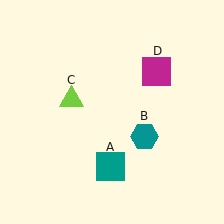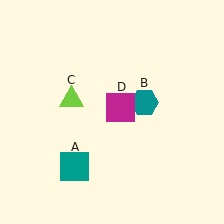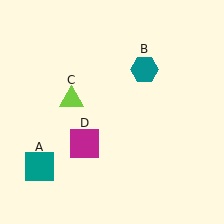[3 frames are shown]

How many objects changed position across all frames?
3 objects changed position: teal square (object A), teal hexagon (object B), magenta square (object D).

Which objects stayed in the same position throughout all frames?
Lime triangle (object C) remained stationary.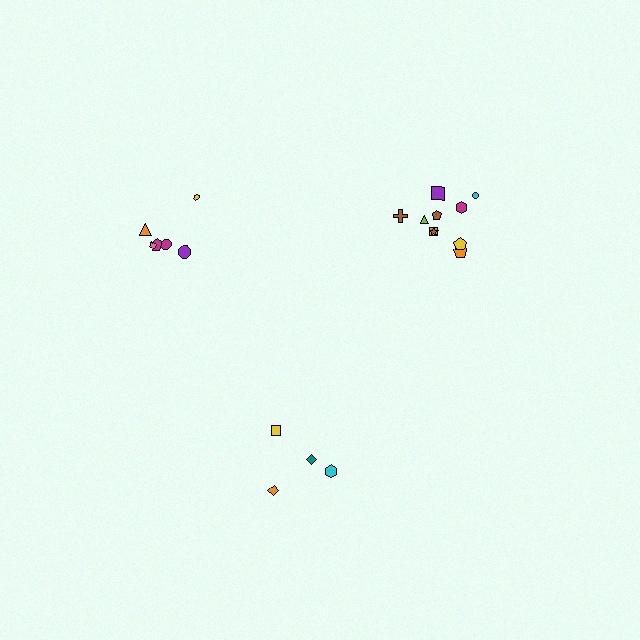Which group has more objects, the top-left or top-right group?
The top-right group.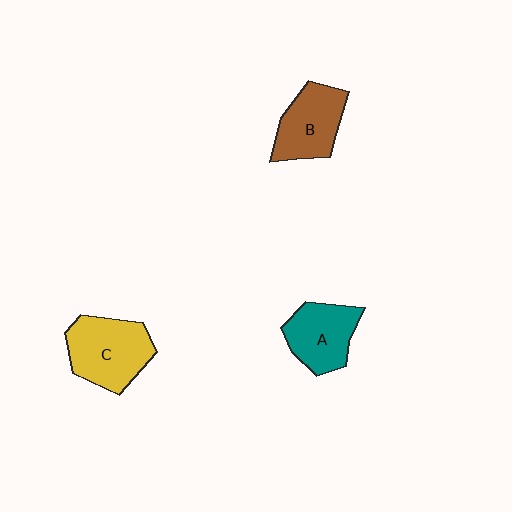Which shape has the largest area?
Shape C (yellow).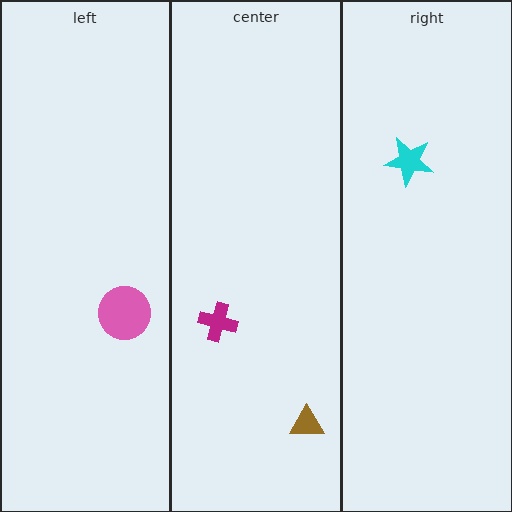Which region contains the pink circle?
The left region.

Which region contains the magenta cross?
The center region.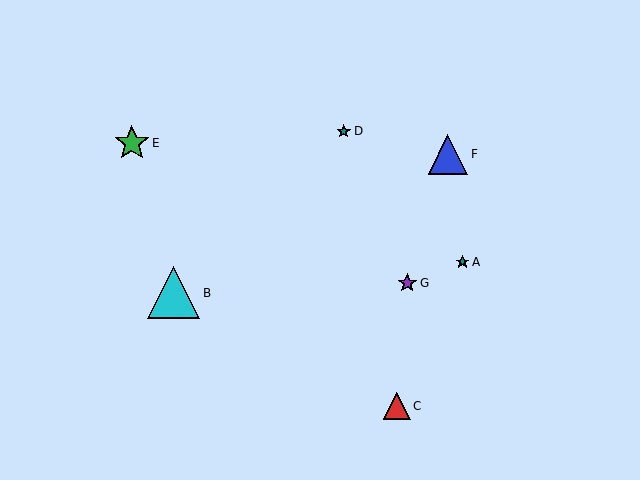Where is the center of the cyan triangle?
The center of the cyan triangle is at (174, 293).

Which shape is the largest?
The cyan triangle (labeled B) is the largest.